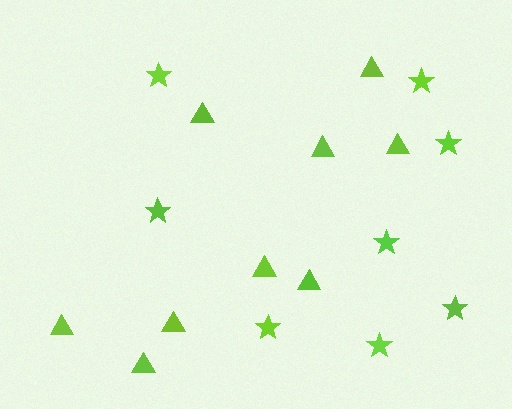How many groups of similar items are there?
There are 2 groups: one group of stars (8) and one group of triangles (9).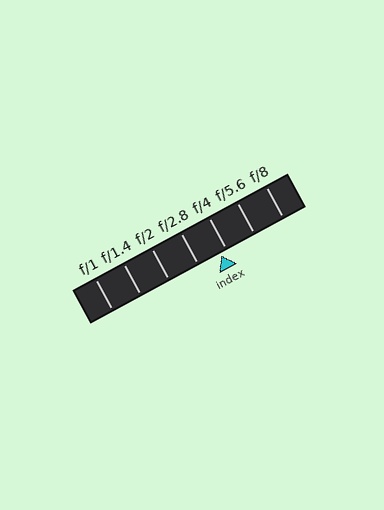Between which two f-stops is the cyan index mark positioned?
The index mark is between f/2.8 and f/4.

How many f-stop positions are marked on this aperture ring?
There are 7 f-stop positions marked.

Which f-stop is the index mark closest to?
The index mark is closest to f/4.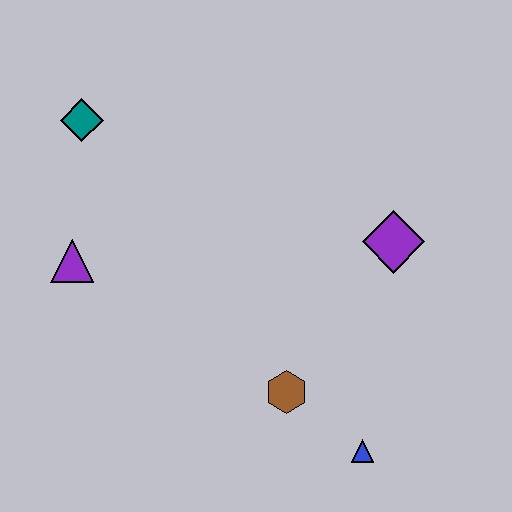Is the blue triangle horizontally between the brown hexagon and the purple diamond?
Yes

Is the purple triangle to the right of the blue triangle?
No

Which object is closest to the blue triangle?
The brown hexagon is closest to the blue triangle.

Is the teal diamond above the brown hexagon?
Yes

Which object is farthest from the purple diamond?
The teal diamond is farthest from the purple diamond.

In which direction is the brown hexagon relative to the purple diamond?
The brown hexagon is below the purple diamond.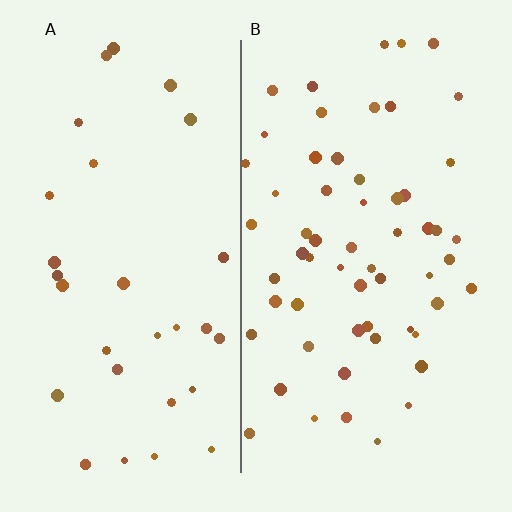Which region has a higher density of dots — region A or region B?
B (the right).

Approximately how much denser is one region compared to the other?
Approximately 1.9× — region B over region A.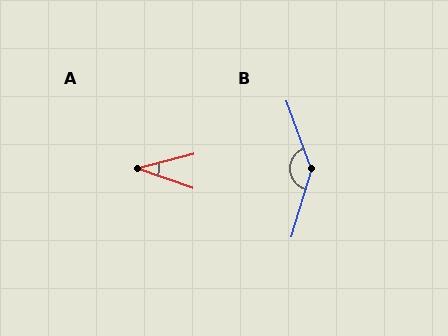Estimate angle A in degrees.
Approximately 34 degrees.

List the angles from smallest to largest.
A (34°), B (143°).